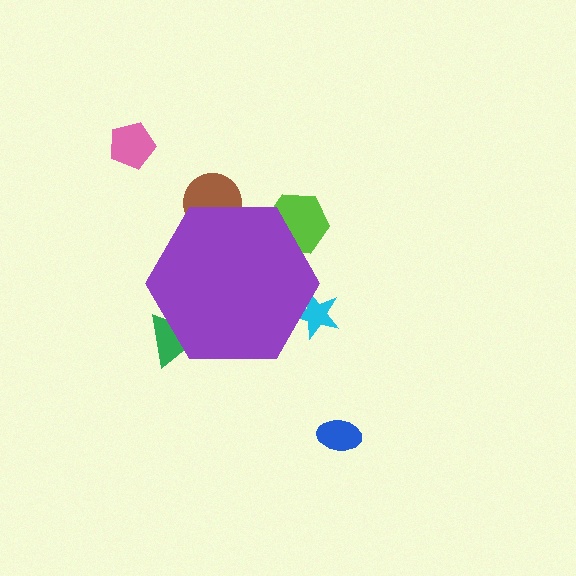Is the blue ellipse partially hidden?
No, the blue ellipse is fully visible.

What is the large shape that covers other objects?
A purple hexagon.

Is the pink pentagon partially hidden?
No, the pink pentagon is fully visible.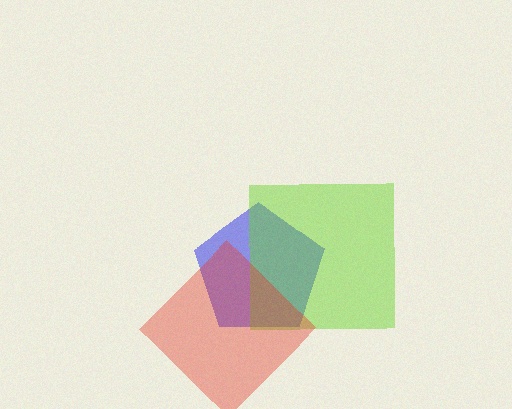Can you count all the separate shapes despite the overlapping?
Yes, there are 3 separate shapes.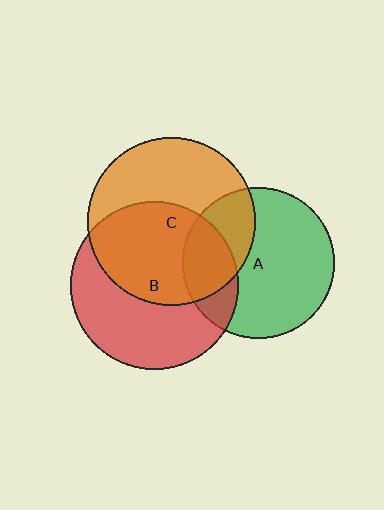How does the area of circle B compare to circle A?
Approximately 1.2 times.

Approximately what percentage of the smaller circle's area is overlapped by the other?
Approximately 50%.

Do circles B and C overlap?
Yes.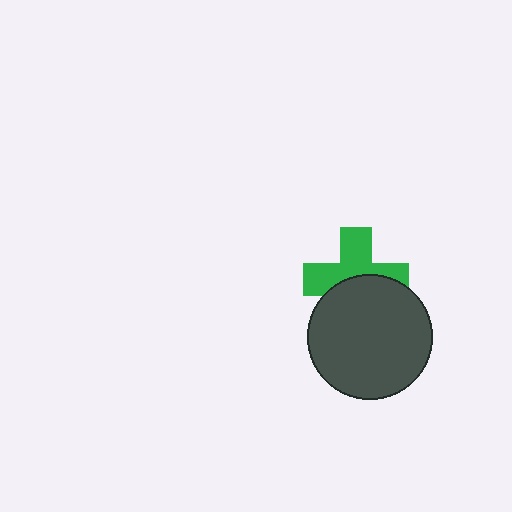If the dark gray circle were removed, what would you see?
You would see the complete green cross.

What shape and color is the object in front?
The object in front is a dark gray circle.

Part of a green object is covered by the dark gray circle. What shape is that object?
It is a cross.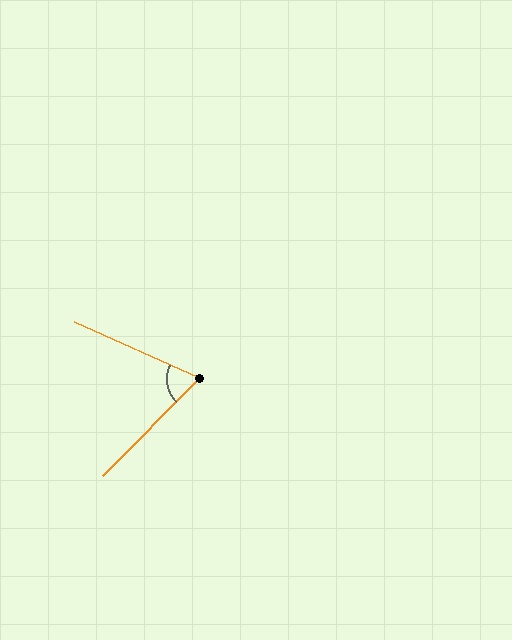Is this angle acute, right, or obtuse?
It is acute.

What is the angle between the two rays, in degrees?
Approximately 69 degrees.